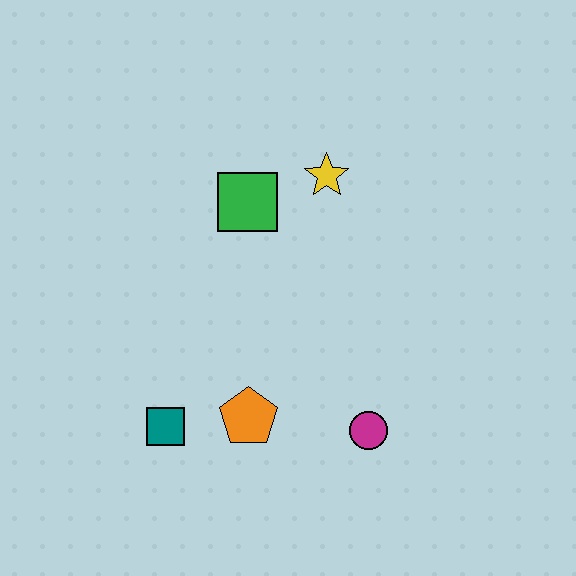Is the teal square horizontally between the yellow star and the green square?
No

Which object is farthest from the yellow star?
The teal square is farthest from the yellow star.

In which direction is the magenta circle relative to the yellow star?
The magenta circle is below the yellow star.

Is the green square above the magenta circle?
Yes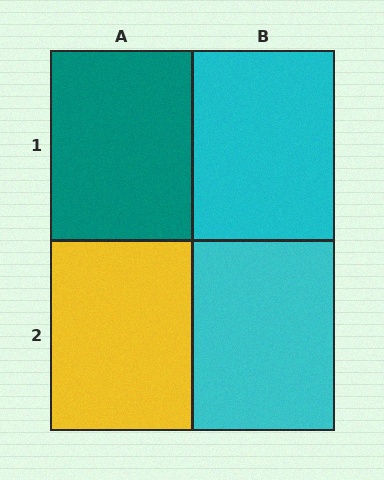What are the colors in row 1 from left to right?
Teal, cyan.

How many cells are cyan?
2 cells are cyan.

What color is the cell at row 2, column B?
Cyan.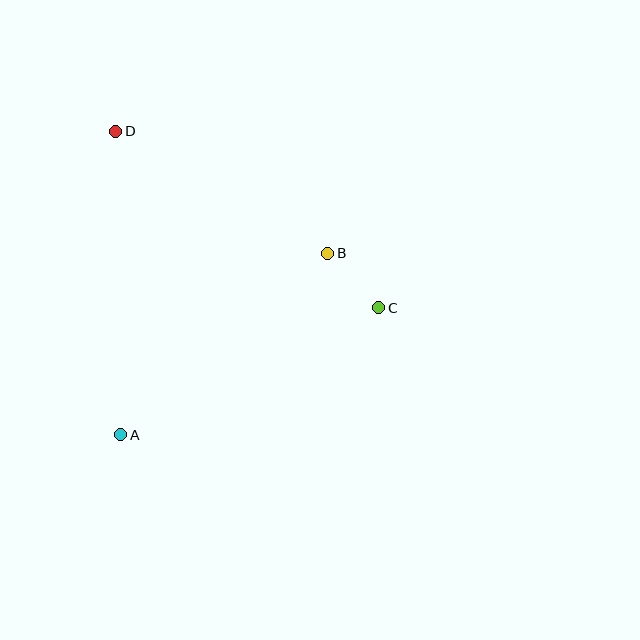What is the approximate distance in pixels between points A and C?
The distance between A and C is approximately 288 pixels.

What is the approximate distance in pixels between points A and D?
The distance between A and D is approximately 303 pixels.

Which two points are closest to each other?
Points B and C are closest to each other.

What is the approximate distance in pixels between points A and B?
The distance between A and B is approximately 275 pixels.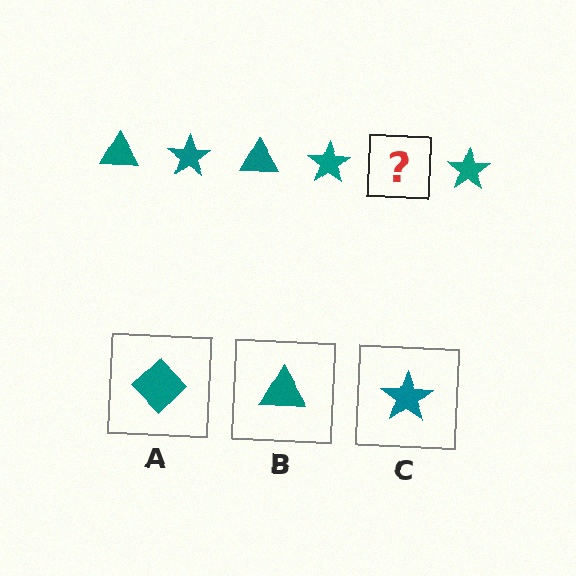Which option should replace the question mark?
Option B.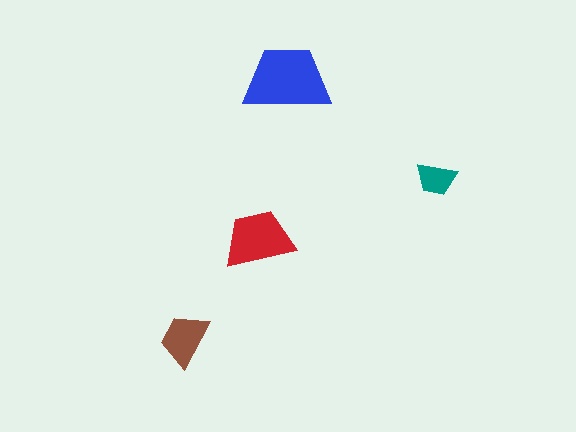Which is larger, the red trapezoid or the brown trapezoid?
The red one.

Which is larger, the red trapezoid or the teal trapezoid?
The red one.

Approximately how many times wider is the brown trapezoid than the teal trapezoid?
About 1.5 times wider.